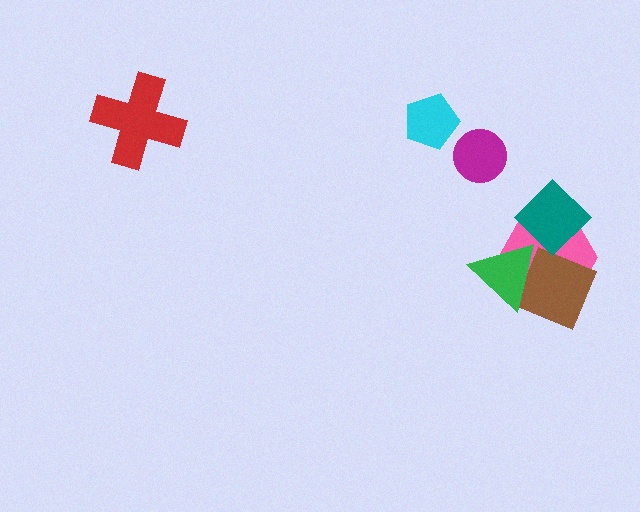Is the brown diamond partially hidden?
Yes, it is partially covered by another shape.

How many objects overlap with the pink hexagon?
3 objects overlap with the pink hexagon.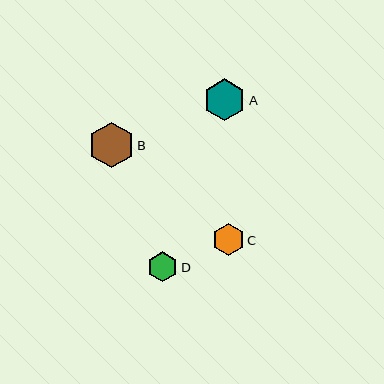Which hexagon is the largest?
Hexagon B is the largest with a size of approximately 45 pixels.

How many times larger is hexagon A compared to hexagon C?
Hexagon A is approximately 1.3 times the size of hexagon C.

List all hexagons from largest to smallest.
From largest to smallest: B, A, C, D.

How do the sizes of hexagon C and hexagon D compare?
Hexagon C and hexagon D are approximately the same size.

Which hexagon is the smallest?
Hexagon D is the smallest with a size of approximately 30 pixels.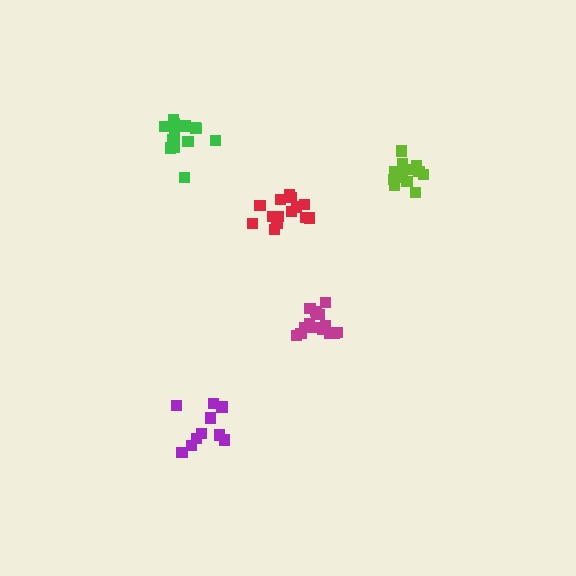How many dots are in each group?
Group 1: 14 dots, Group 2: 14 dots, Group 3: 14 dots, Group 4: 10 dots, Group 5: 16 dots (68 total).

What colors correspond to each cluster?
The clusters are colored: red, lime, green, purple, magenta.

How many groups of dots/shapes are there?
There are 5 groups.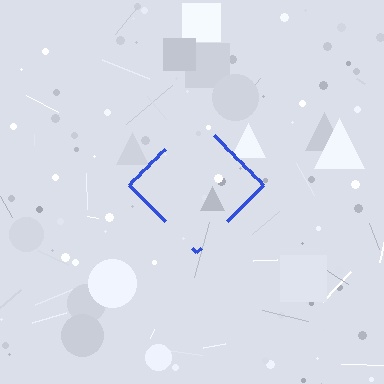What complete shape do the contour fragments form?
The contour fragments form a diamond.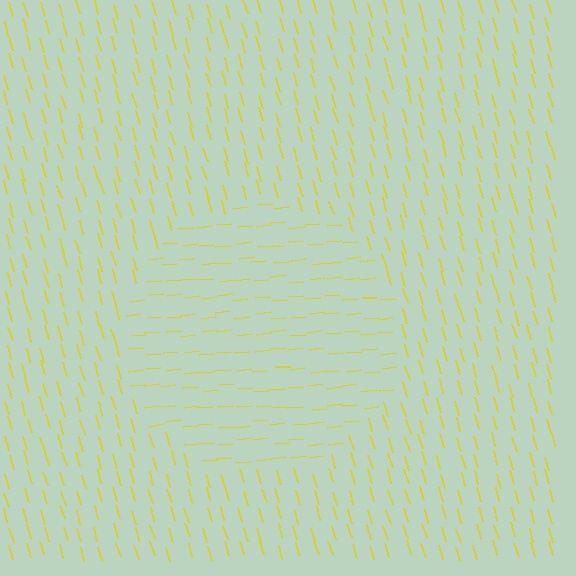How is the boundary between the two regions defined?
The boundary is defined purely by a change in line orientation (approximately 80 degrees difference). All lines are the same color and thickness.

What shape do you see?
I see a circle.